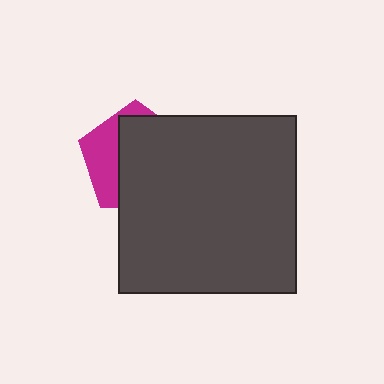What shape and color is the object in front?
The object in front is a dark gray square.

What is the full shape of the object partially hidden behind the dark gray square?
The partially hidden object is a magenta pentagon.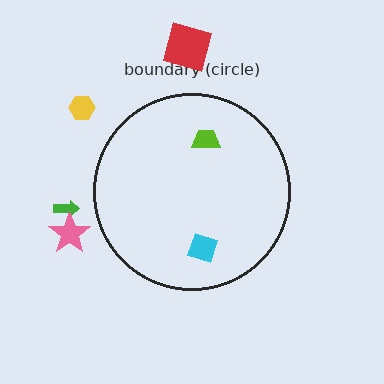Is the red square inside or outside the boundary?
Outside.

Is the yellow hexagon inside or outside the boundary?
Outside.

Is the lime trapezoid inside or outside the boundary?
Inside.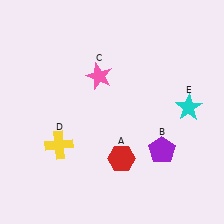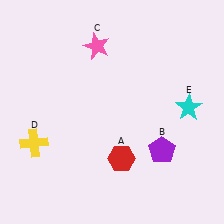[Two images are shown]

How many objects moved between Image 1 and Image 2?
2 objects moved between the two images.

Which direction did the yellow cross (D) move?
The yellow cross (D) moved left.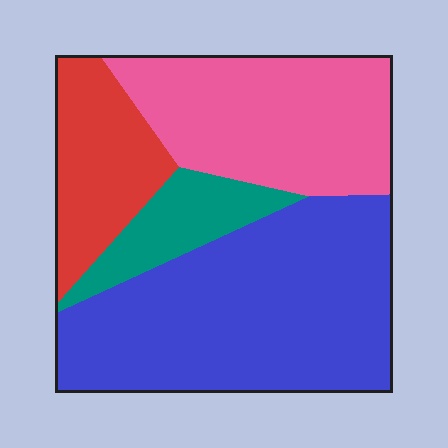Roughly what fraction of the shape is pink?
Pink takes up about one quarter (1/4) of the shape.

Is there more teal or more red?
Red.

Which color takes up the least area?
Teal, at roughly 10%.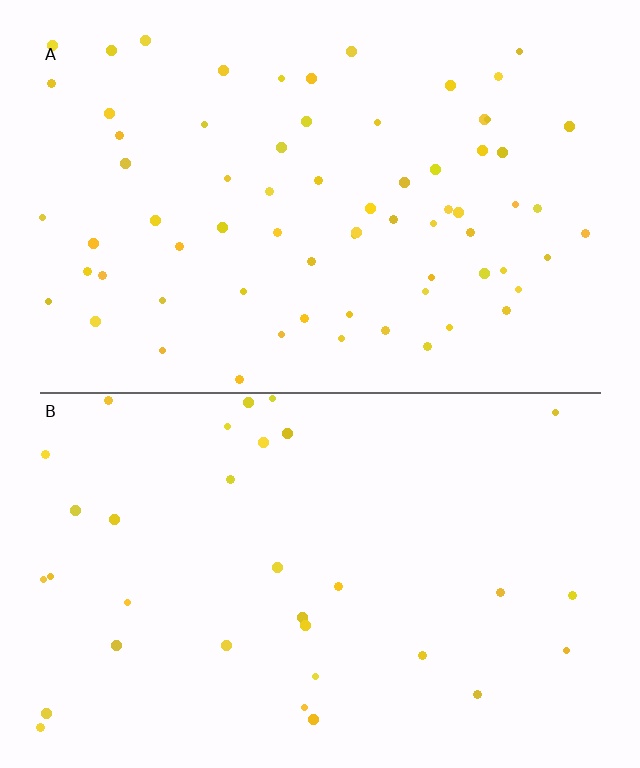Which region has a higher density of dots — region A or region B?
A (the top).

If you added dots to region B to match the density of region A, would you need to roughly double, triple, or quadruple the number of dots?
Approximately double.